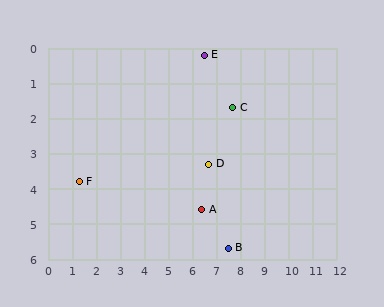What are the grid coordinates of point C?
Point C is at approximately (7.7, 1.7).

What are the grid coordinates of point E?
Point E is at approximately (6.5, 0.2).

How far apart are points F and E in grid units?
Points F and E are about 6.3 grid units apart.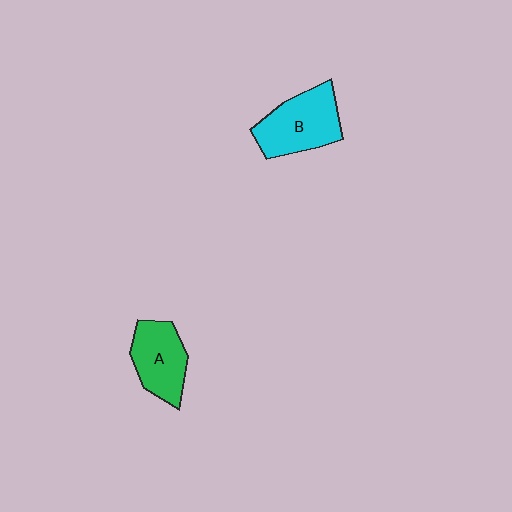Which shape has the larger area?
Shape B (cyan).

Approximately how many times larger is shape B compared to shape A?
Approximately 1.2 times.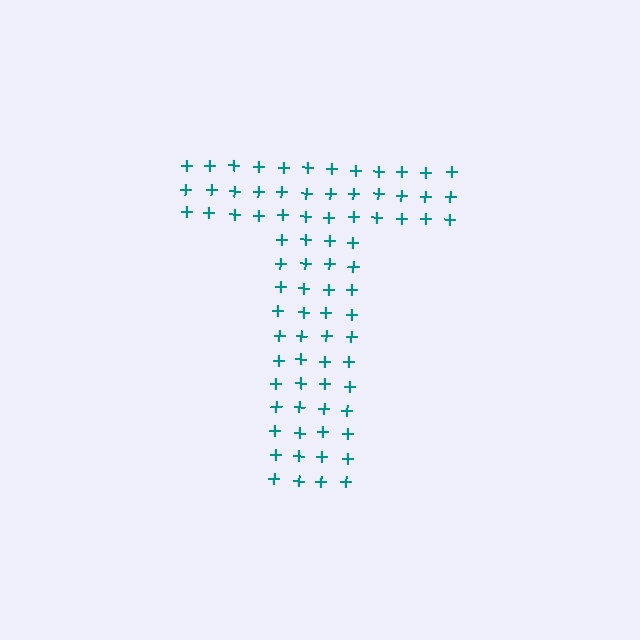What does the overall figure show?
The overall figure shows the letter T.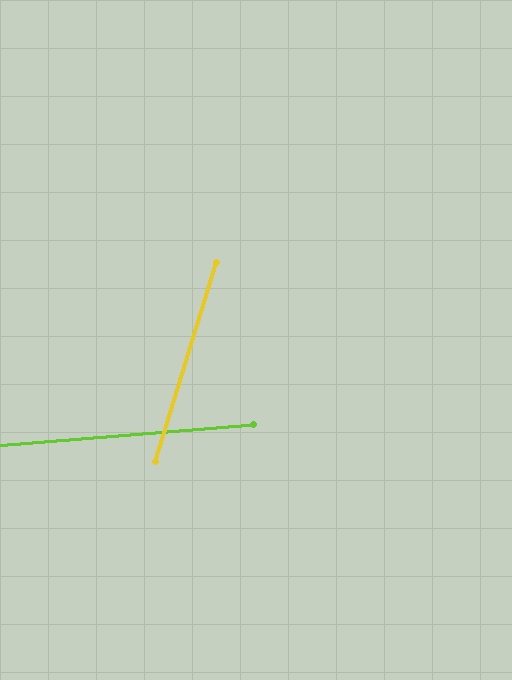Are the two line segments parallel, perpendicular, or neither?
Neither parallel nor perpendicular — they differ by about 68°.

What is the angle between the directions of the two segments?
Approximately 68 degrees.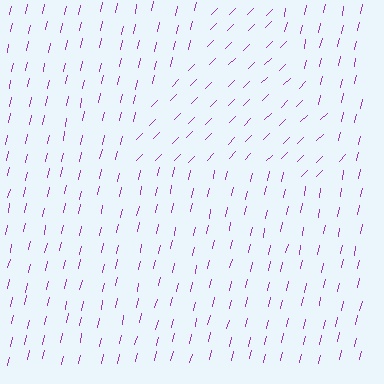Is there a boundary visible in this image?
Yes, there is a texture boundary formed by a change in line orientation.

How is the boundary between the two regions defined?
The boundary is defined purely by a change in line orientation (approximately 32 degrees difference). All lines are the same color and thickness.